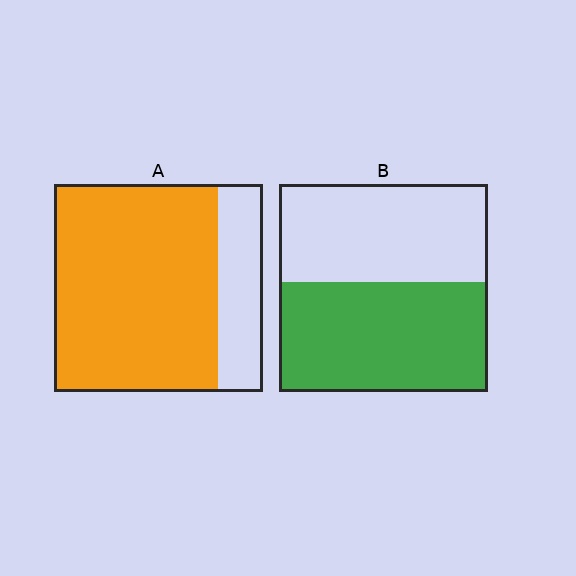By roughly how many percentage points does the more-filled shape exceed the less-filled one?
By roughly 25 percentage points (A over B).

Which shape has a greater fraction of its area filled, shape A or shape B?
Shape A.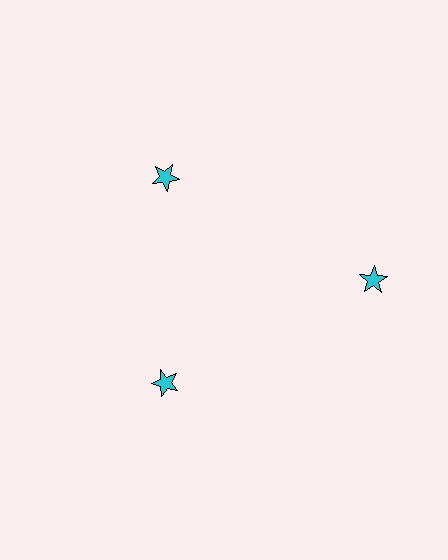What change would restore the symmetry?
The symmetry would be restored by moving it inward, back onto the ring so that all 3 stars sit at equal angles and equal distance from the center.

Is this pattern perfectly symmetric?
No. The 3 cyan stars are arranged in a ring, but one element near the 3 o'clock position is pushed outward from the center, breaking the 3-fold rotational symmetry.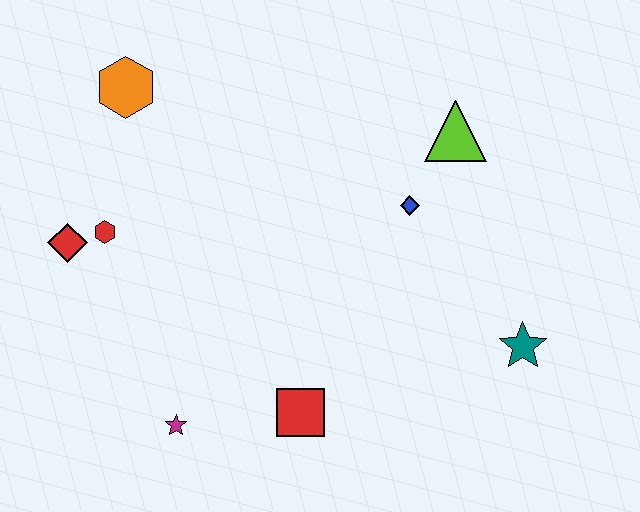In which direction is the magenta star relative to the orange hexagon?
The magenta star is below the orange hexagon.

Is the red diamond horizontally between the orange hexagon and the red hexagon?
No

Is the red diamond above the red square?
Yes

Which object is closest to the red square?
The magenta star is closest to the red square.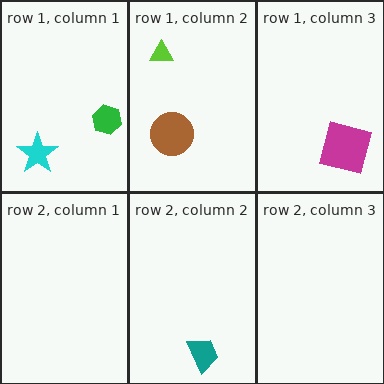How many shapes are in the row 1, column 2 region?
2.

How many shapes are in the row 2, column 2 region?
1.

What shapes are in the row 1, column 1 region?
The cyan star, the green hexagon.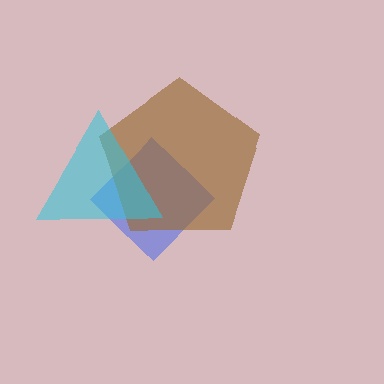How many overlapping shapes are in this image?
There are 3 overlapping shapes in the image.